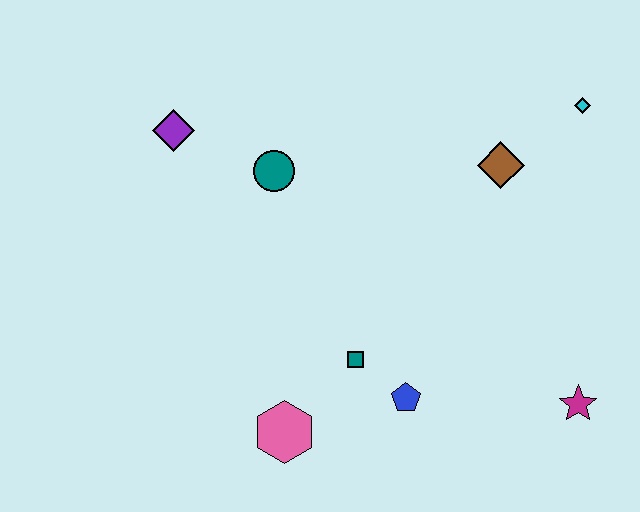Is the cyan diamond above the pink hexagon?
Yes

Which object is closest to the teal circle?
The purple diamond is closest to the teal circle.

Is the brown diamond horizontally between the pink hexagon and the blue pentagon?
No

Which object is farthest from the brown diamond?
The pink hexagon is farthest from the brown diamond.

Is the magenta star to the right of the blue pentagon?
Yes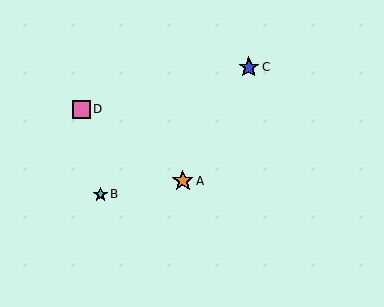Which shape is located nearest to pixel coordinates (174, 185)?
The orange star (labeled A) at (183, 181) is nearest to that location.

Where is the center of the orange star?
The center of the orange star is at (183, 181).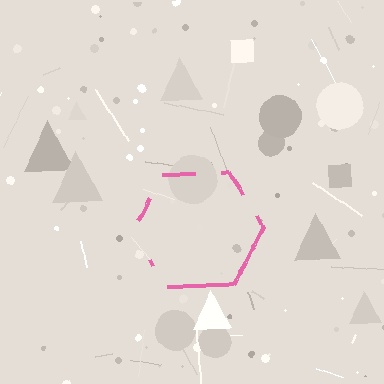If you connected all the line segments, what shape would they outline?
They would outline a hexagon.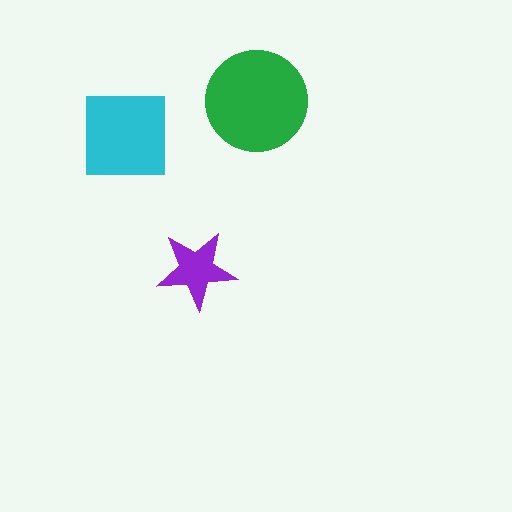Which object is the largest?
The green circle.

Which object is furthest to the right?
The green circle is rightmost.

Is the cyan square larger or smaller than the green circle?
Smaller.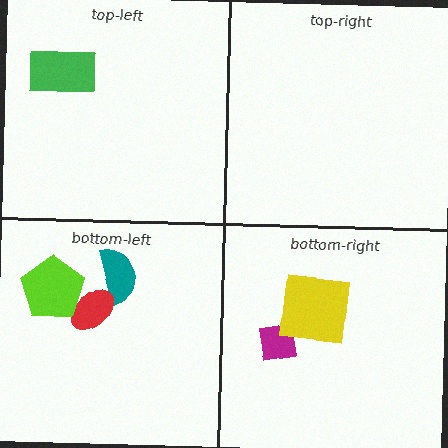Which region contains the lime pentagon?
The bottom-left region.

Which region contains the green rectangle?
The top-left region.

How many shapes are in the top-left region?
1.